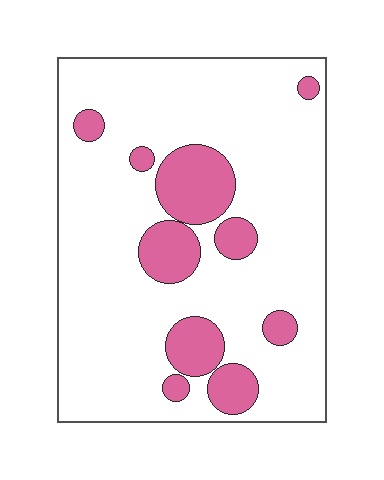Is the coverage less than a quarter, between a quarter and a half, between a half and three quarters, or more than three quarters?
Less than a quarter.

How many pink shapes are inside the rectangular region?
10.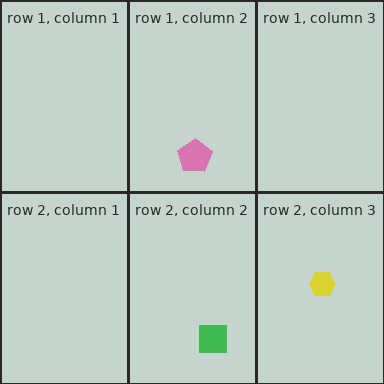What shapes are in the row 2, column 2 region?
The green square.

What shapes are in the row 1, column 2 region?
The pink pentagon.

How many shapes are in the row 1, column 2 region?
1.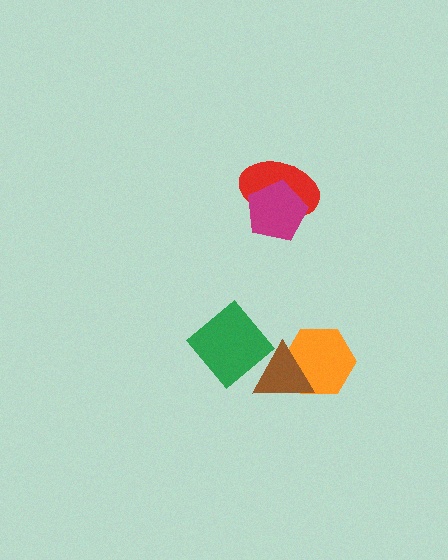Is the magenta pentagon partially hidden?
No, no other shape covers it.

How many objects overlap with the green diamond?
0 objects overlap with the green diamond.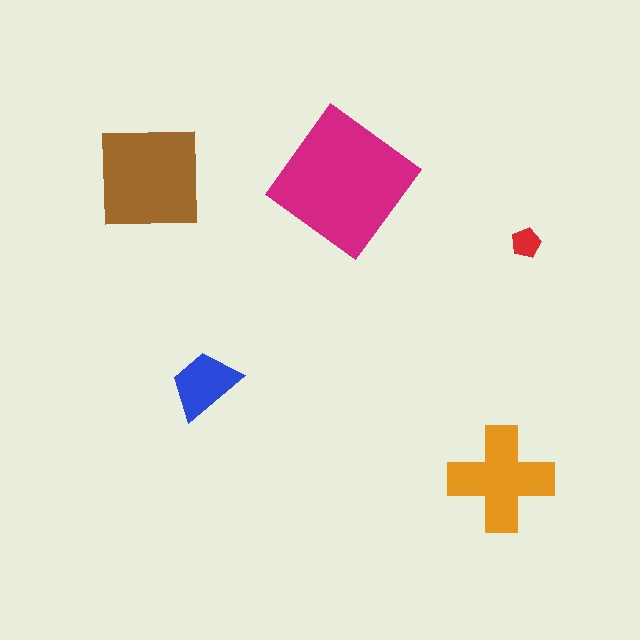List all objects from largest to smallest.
The magenta diamond, the brown square, the orange cross, the blue trapezoid, the red pentagon.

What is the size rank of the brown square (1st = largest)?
2nd.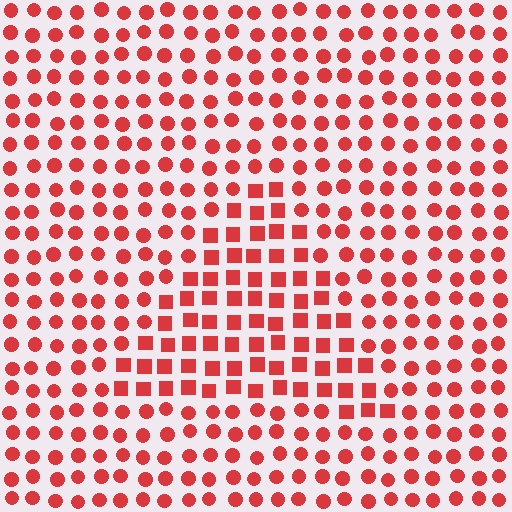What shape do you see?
I see a triangle.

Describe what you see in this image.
The image is filled with small red elements arranged in a uniform grid. A triangle-shaped region contains squares, while the surrounding area contains circles. The boundary is defined purely by the change in element shape.